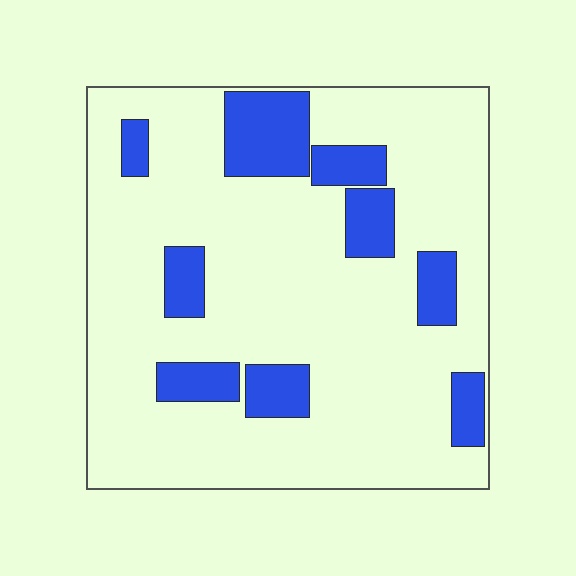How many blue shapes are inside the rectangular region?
9.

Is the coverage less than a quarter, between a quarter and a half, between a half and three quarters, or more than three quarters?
Less than a quarter.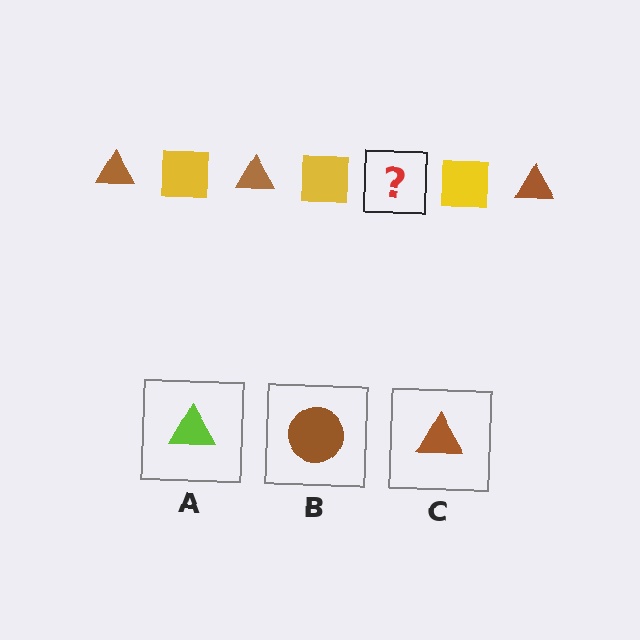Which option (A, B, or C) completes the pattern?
C.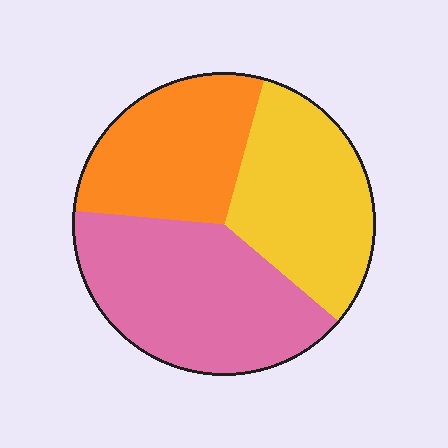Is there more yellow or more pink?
Pink.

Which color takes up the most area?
Pink, at roughly 40%.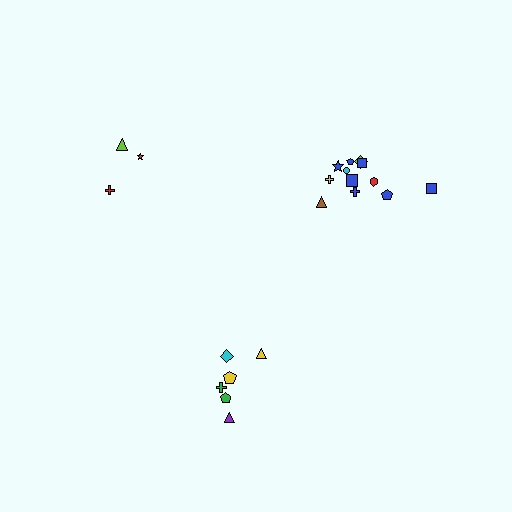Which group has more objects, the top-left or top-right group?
The top-right group.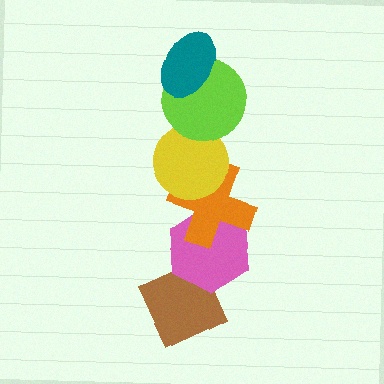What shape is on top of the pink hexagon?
The orange cross is on top of the pink hexagon.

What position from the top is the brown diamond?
The brown diamond is 6th from the top.